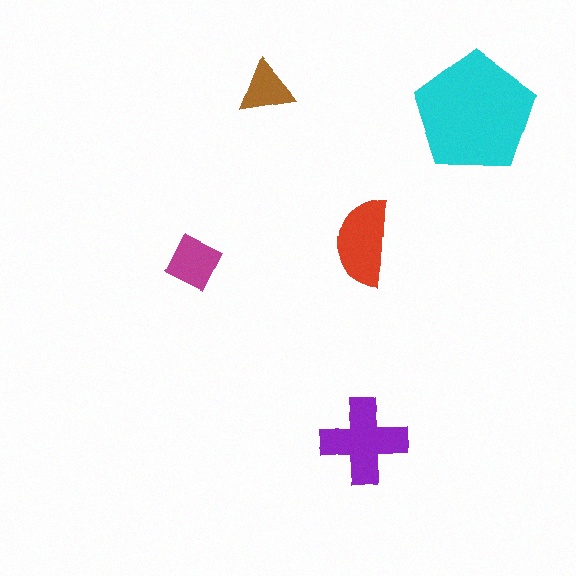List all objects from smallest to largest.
The brown triangle, the magenta diamond, the red semicircle, the purple cross, the cyan pentagon.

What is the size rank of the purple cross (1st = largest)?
2nd.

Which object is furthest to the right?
The cyan pentagon is rightmost.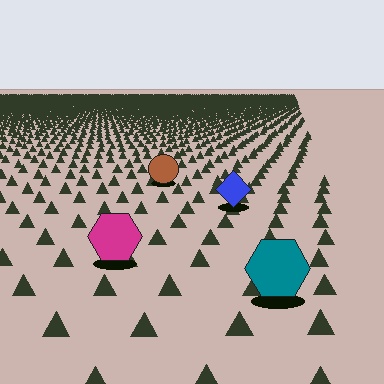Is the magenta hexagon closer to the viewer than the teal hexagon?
No. The teal hexagon is closer — you can tell from the texture gradient: the ground texture is coarser near it.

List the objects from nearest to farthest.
From nearest to farthest: the teal hexagon, the magenta hexagon, the blue diamond, the brown circle.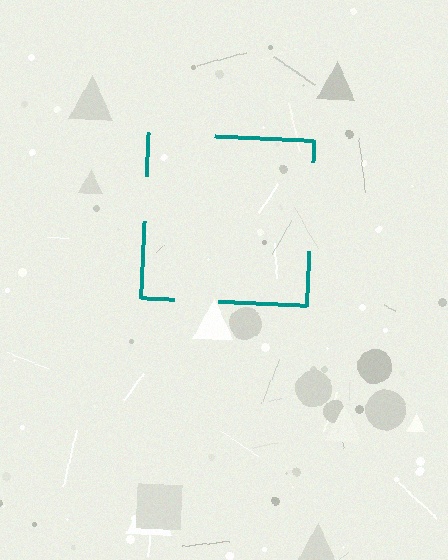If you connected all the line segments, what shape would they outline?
They would outline a square.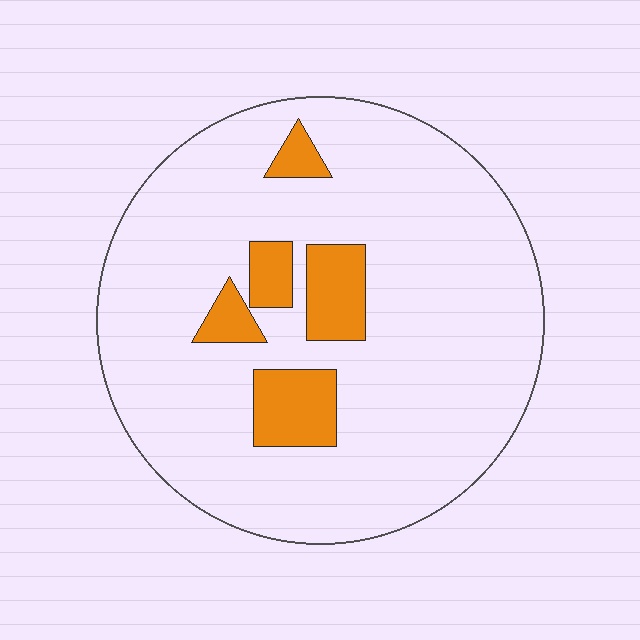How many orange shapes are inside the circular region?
5.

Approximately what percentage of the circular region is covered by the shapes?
Approximately 15%.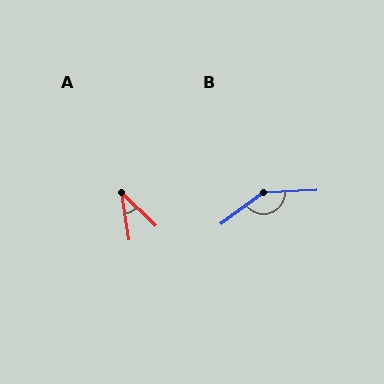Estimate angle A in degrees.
Approximately 36 degrees.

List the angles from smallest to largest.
A (36°), B (146°).